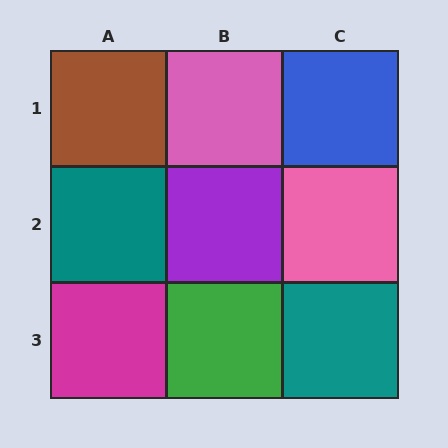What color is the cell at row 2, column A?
Teal.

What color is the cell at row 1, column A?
Brown.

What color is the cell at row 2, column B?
Purple.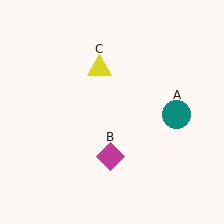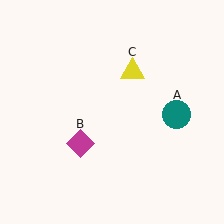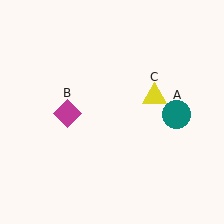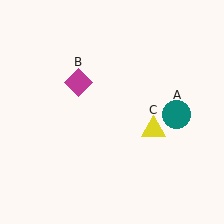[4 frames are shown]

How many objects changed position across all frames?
2 objects changed position: magenta diamond (object B), yellow triangle (object C).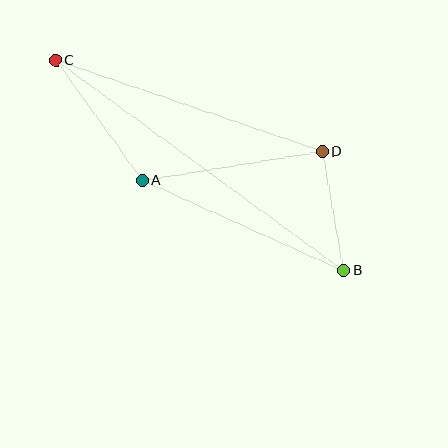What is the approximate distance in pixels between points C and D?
The distance between C and D is approximately 282 pixels.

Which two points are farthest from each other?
Points B and C are farthest from each other.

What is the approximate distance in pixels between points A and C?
The distance between A and C is approximately 148 pixels.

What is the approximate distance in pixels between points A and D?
The distance between A and D is approximately 182 pixels.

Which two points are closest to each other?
Points B and D are closest to each other.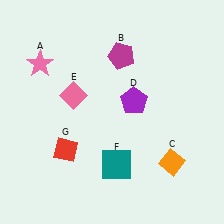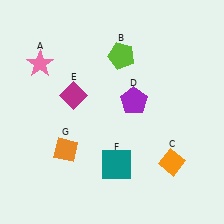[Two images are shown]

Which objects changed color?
B changed from magenta to lime. E changed from pink to magenta. G changed from red to orange.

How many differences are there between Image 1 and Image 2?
There are 3 differences between the two images.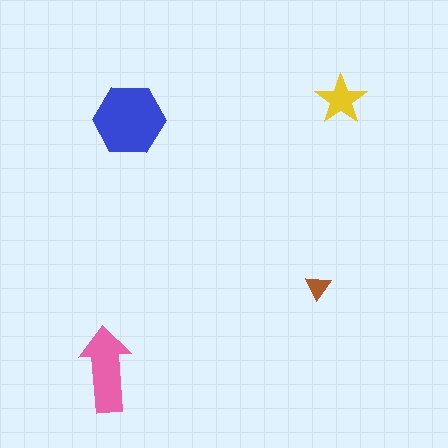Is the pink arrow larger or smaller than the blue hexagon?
Smaller.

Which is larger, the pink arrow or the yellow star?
The pink arrow.